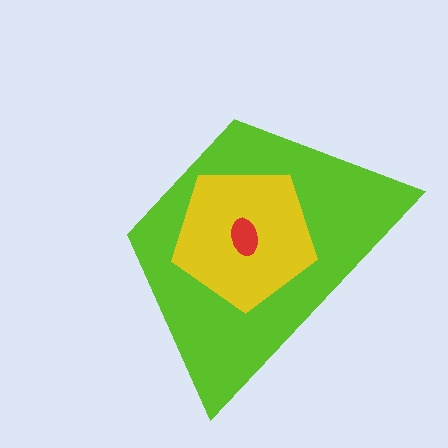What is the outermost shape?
The lime trapezoid.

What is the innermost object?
The red ellipse.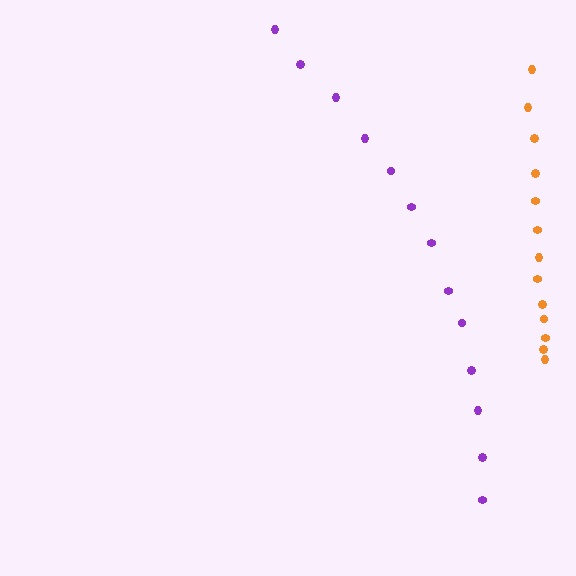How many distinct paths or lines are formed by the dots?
There are 2 distinct paths.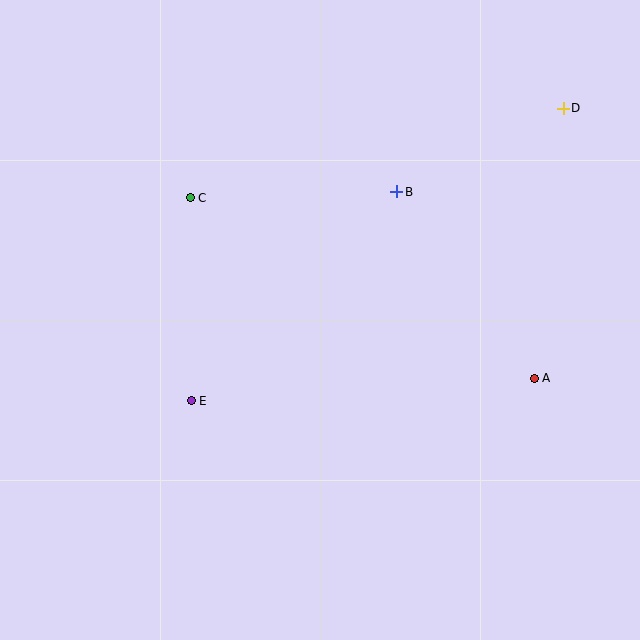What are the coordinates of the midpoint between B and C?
The midpoint between B and C is at (294, 195).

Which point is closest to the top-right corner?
Point D is closest to the top-right corner.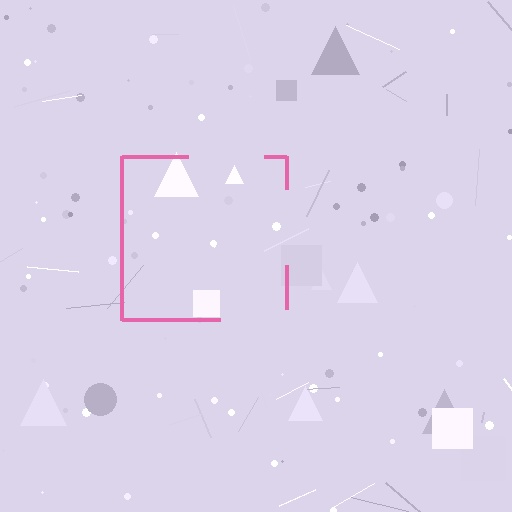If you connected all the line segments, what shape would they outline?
They would outline a square.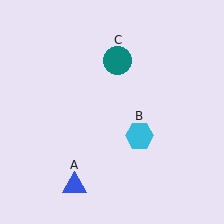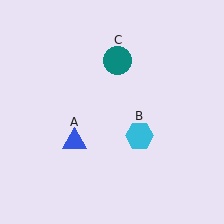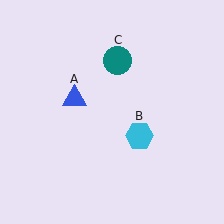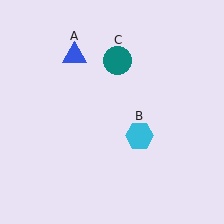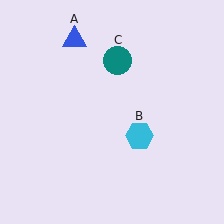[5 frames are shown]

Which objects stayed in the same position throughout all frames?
Cyan hexagon (object B) and teal circle (object C) remained stationary.